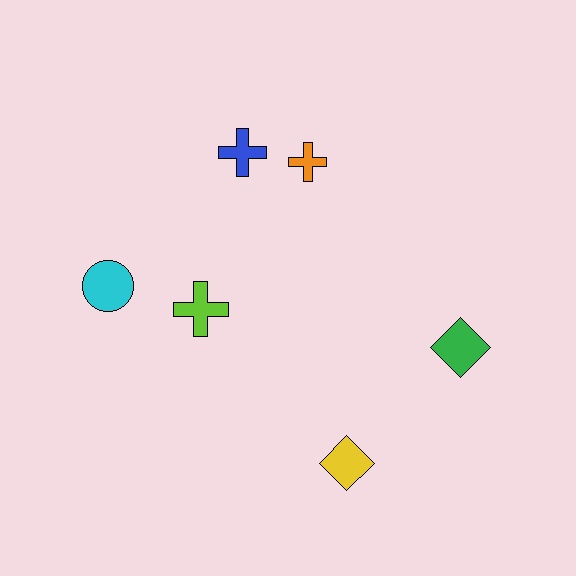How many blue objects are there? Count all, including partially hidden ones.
There is 1 blue object.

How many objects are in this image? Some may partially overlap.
There are 6 objects.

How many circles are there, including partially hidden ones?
There is 1 circle.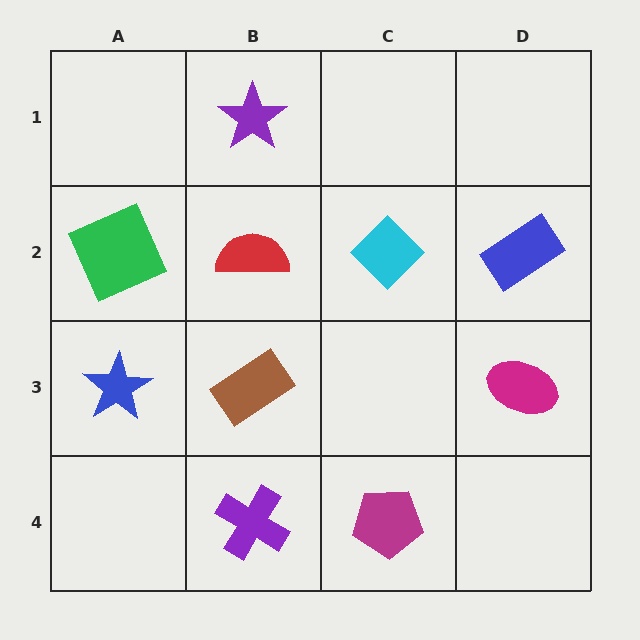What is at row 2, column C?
A cyan diamond.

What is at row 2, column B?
A red semicircle.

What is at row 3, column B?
A brown rectangle.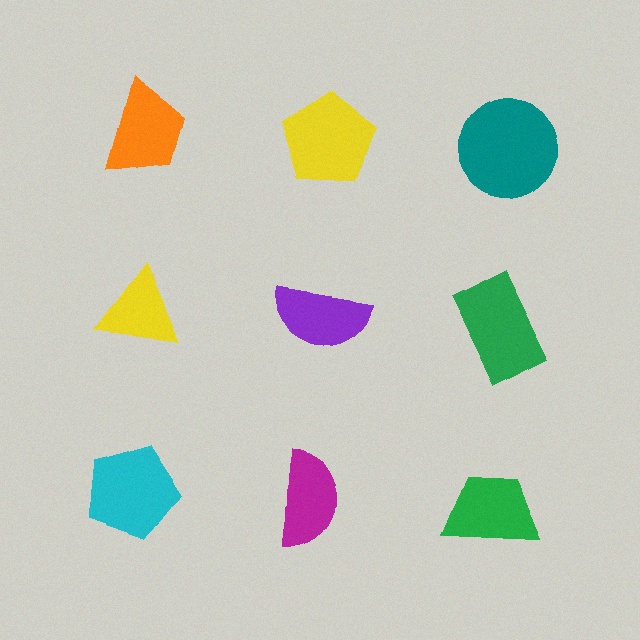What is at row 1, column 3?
A teal circle.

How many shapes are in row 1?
3 shapes.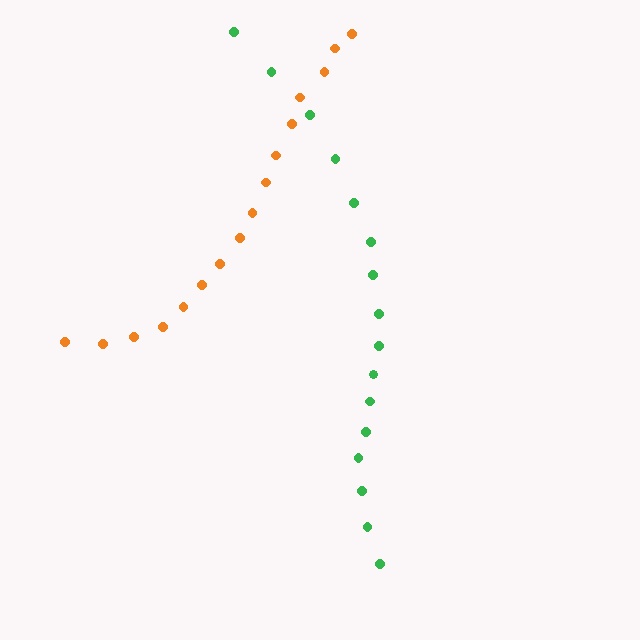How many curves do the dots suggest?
There are 2 distinct paths.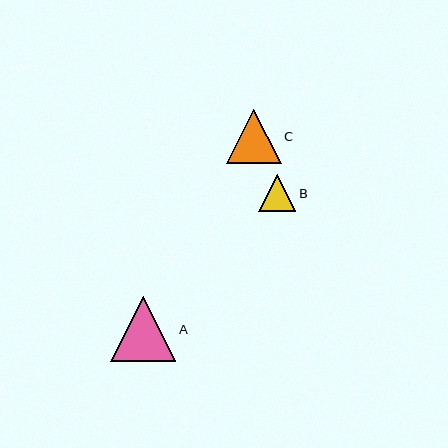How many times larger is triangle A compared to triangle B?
Triangle A is approximately 1.7 times the size of triangle B.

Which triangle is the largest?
Triangle A is the largest with a size of approximately 65 pixels.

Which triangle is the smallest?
Triangle B is the smallest with a size of approximately 37 pixels.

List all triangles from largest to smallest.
From largest to smallest: A, C, B.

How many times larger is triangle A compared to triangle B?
Triangle A is approximately 1.7 times the size of triangle B.